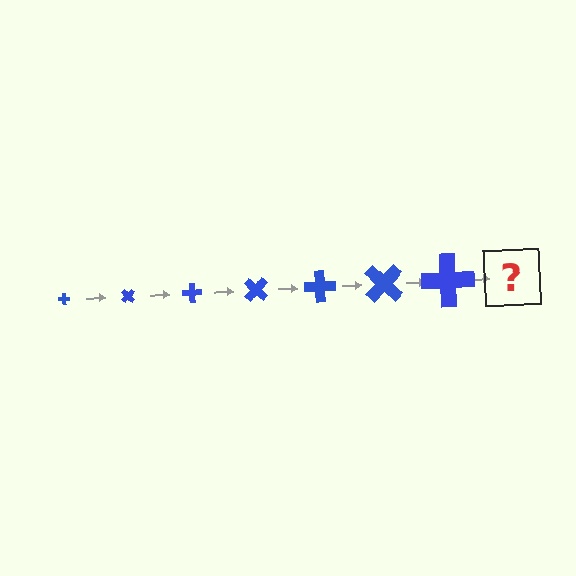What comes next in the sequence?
The next element should be a cross, larger than the previous one and rotated 315 degrees from the start.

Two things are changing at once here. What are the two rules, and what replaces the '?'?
The two rules are that the cross grows larger each step and it rotates 45 degrees each step. The '?' should be a cross, larger than the previous one and rotated 315 degrees from the start.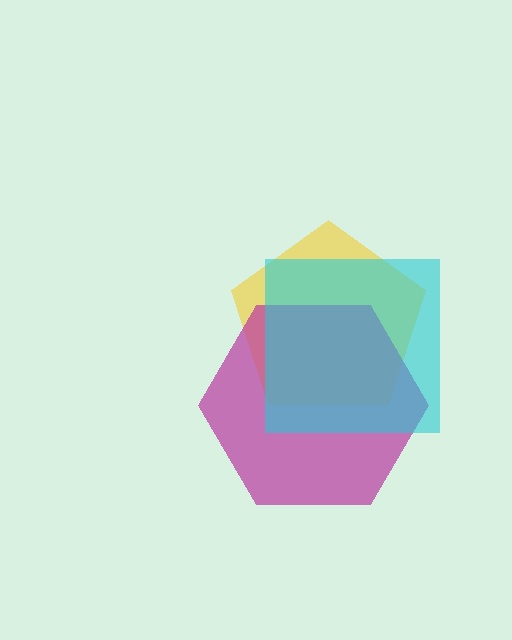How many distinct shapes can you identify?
There are 3 distinct shapes: a yellow pentagon, a magenta hexagon, a cyan square.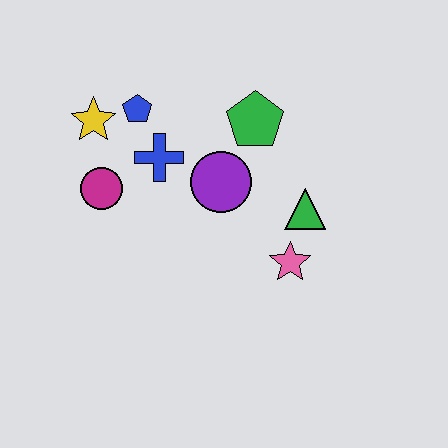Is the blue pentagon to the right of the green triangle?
No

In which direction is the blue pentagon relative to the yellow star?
The blue pentagon is to the right of the yellow star.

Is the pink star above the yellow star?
No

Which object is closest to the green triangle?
The pink star is closest to the green triangle.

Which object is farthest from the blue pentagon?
The pink star is farthest from the blue pentagon.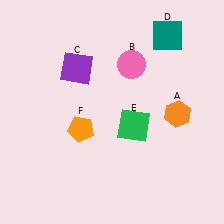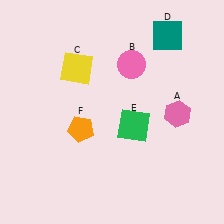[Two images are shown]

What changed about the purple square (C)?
In Image 1, C is purple. In Image 2, it changed to yellow.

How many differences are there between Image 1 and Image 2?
There are 2 differences between the two images.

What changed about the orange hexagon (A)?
In Image 1, A is orange. In Image 2, it changed to pink.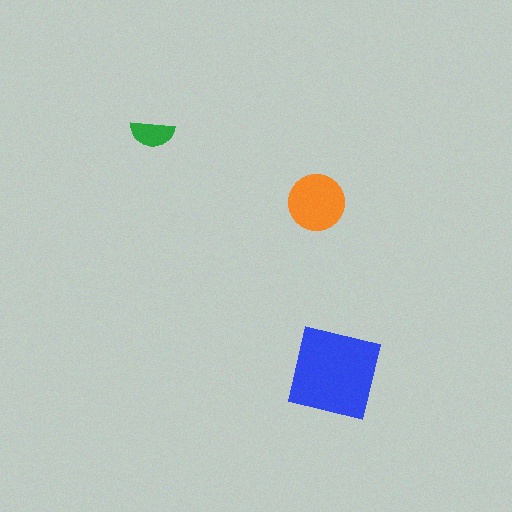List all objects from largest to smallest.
The blue square, the orange circle, the green semicircle.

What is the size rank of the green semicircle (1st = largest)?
3rd.